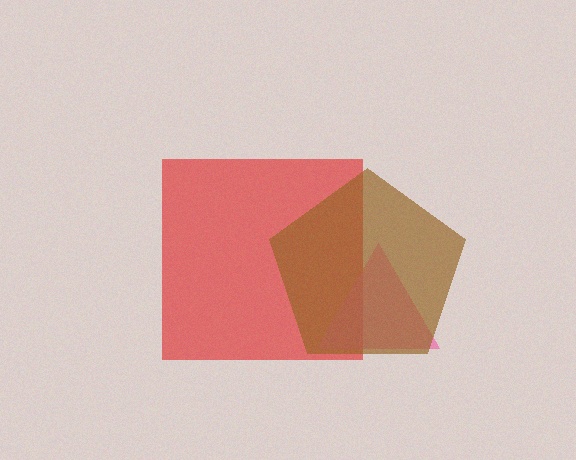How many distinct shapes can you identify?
There are 3 distinct shapes: a red square, a pink triangle, a brown pentagon.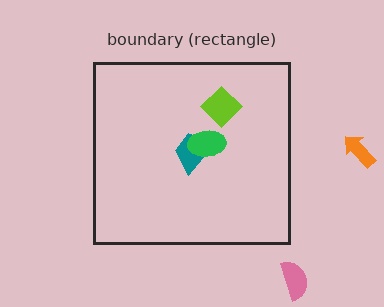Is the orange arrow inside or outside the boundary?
Outside.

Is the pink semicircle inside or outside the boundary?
Outside.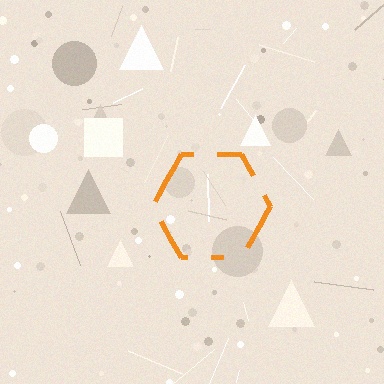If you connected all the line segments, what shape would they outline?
They would outline a hexagon.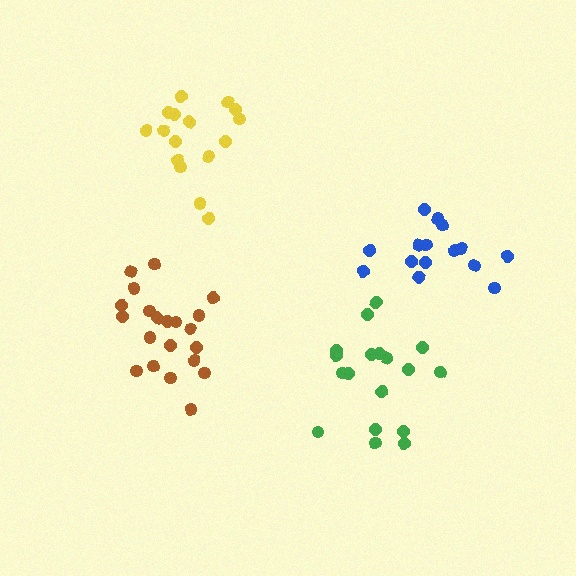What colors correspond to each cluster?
The clusters are colored: yellow, brown, green, blue.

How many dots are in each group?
Group 1: 16 dots, Group 2: 21 dots, Group 3: 18 dots, Group 4: 15 dots (70 total).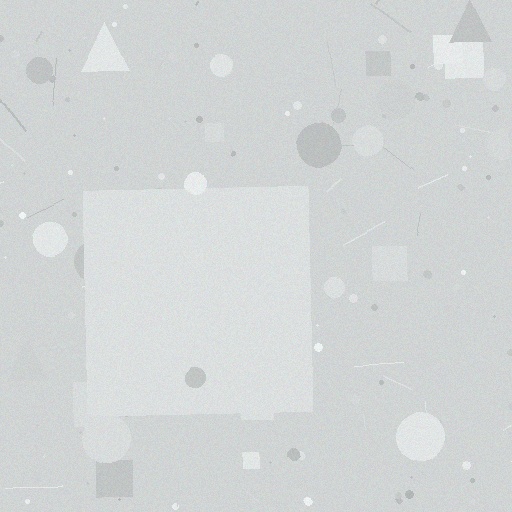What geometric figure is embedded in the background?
A square is embedded in the background.